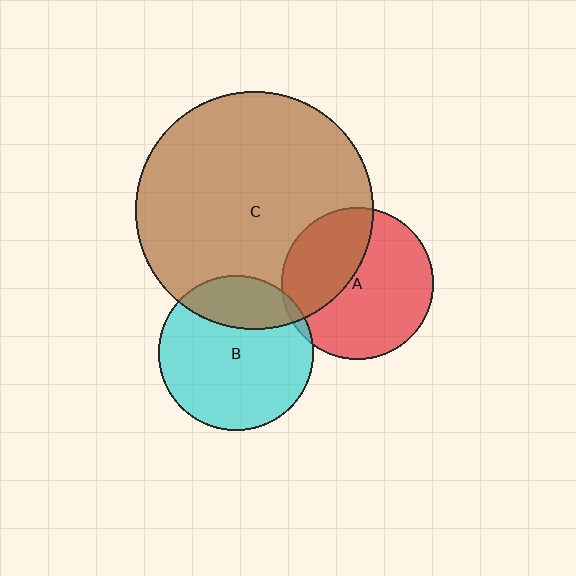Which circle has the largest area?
Circle C (brown).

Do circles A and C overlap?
Yes.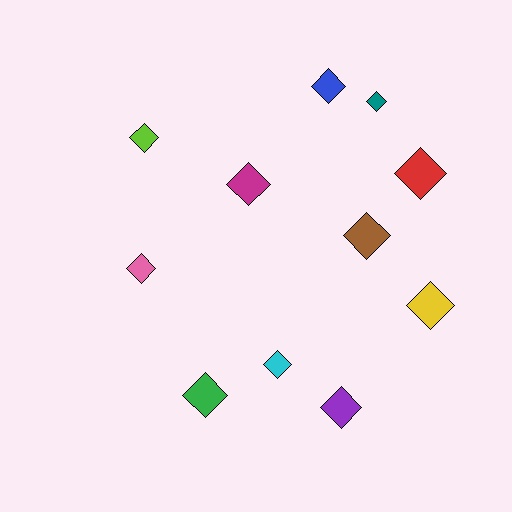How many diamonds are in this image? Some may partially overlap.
There are 11 diamonds.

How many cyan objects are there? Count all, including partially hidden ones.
There is 1 cyan object.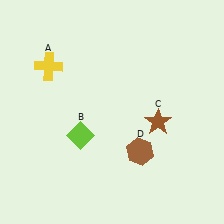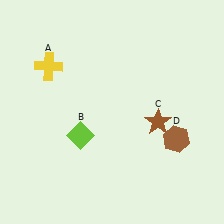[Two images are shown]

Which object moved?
The brown hexagon (D) moved right.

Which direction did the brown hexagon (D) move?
The brown hexagon (D) moved right.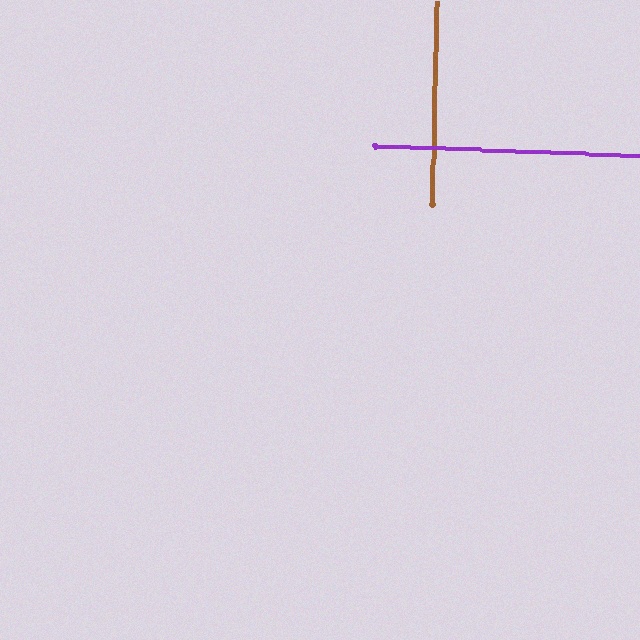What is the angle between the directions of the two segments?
Approximately 89 degrees.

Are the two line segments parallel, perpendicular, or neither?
Perpendicular — they meet at approximately 89°.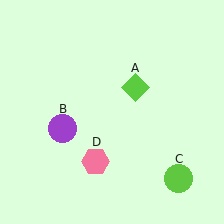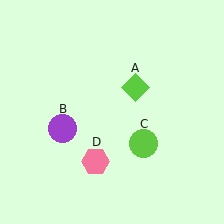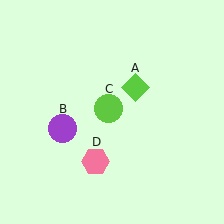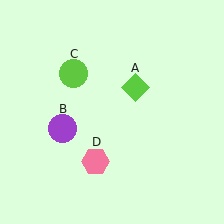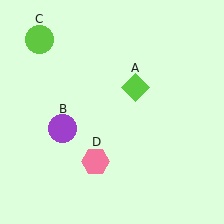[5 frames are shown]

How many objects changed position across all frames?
1 object changed position: lime circle (object C).